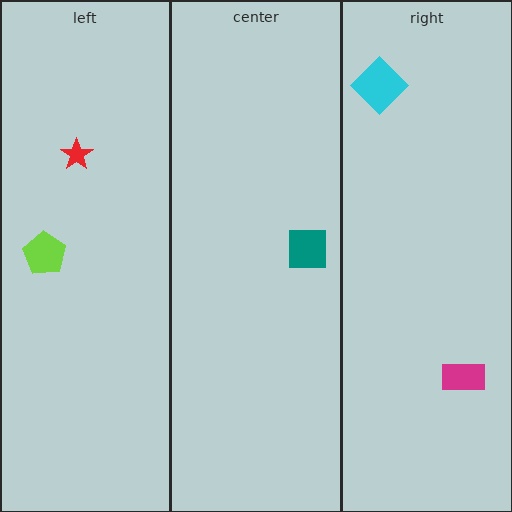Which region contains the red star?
The left region.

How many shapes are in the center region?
1.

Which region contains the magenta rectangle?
The right region.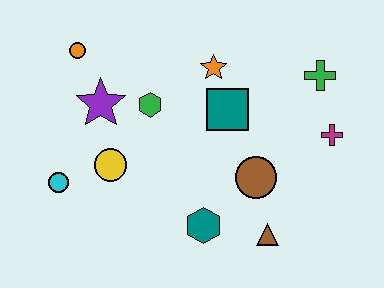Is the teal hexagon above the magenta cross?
No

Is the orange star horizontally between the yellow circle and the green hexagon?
No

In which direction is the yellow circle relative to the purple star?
The yellow circle is below the purple star.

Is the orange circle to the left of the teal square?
Yes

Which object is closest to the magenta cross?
The green cross is closest to the magenta cross.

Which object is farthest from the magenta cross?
The cyan circle is farthest from the magenta cross.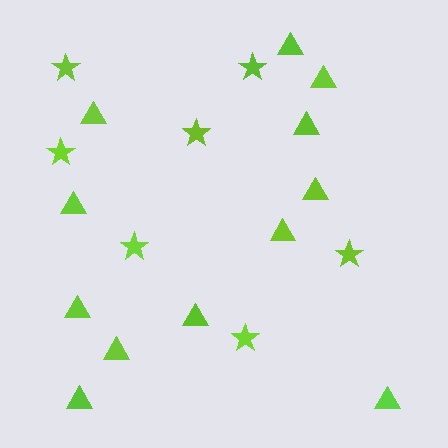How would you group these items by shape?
There are 2 groups: one group of stars (7) and one group of triangles (12).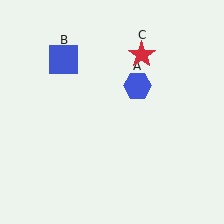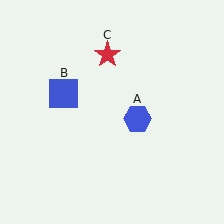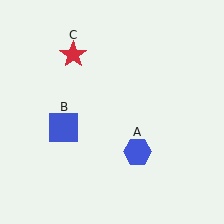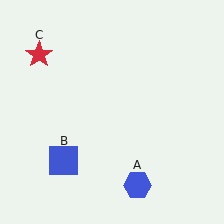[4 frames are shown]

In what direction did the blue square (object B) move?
The blue square (object B) moved down.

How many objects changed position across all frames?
3 objects changed position: blue hexagon (object A), blue square (object B), red star (object C).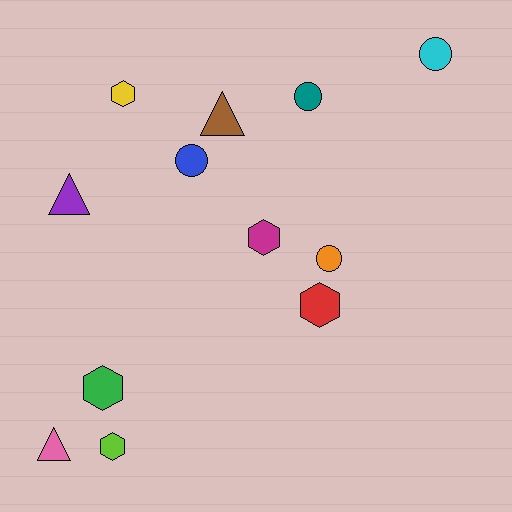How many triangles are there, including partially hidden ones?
There are 3 triangles.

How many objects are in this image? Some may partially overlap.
There are 12 objects.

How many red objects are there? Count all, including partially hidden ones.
There is 1 red object.